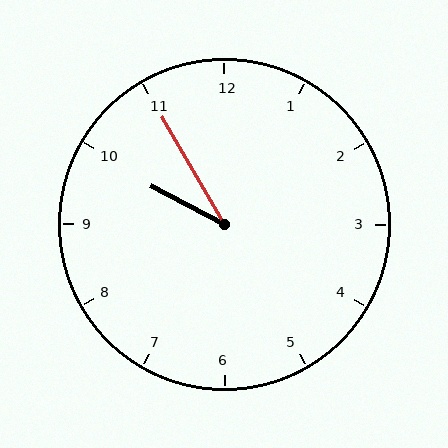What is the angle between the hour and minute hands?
Approximately 32 degrees.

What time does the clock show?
9:55.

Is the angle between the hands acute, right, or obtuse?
It is acute.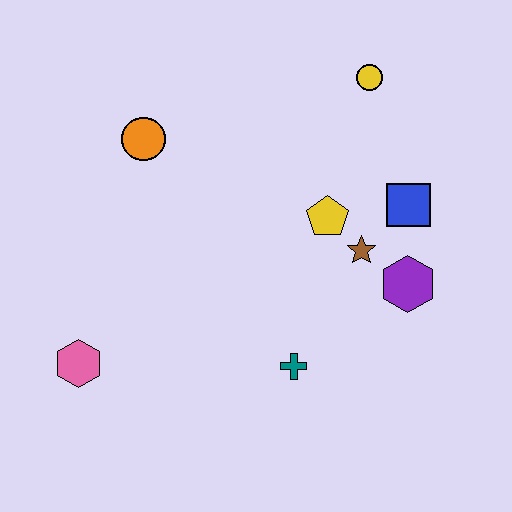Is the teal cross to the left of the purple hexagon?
Yes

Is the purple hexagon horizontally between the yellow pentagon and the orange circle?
No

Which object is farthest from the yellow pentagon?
The pink hexagon is farthest from the yellow pentagon.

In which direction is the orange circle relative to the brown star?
The orange circle is to the left of the brown star.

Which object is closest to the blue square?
The brown star is closest to the blue square.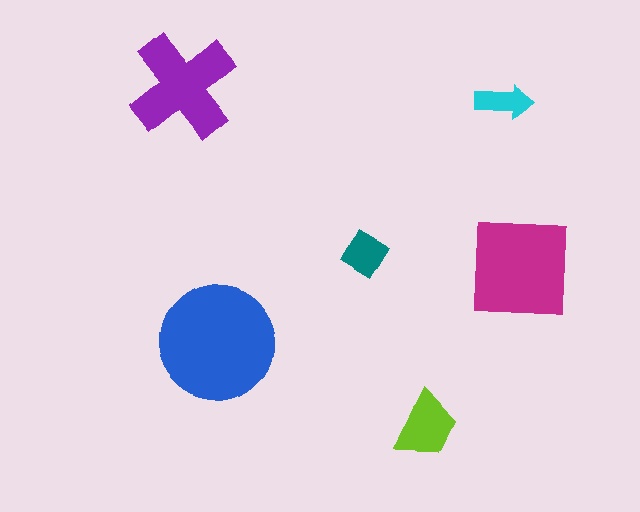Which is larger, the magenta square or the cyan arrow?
The magenta square.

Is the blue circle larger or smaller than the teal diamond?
Larger.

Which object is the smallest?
The cyan arrow.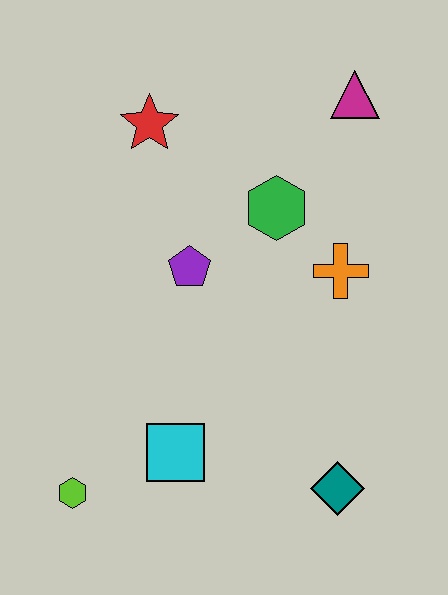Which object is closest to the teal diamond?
The cyan square is closest to the teal diamond.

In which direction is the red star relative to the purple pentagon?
The red star is above the purple pentagon.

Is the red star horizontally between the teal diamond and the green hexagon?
No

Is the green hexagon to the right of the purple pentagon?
Yes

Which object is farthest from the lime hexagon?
The magenta triangle is farthest from the lime hexagon.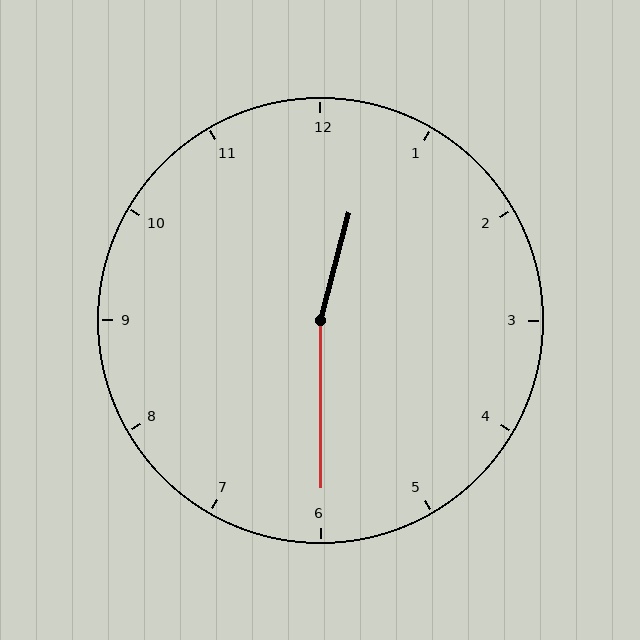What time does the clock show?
12:30.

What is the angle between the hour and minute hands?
Approximately 165 degrees.